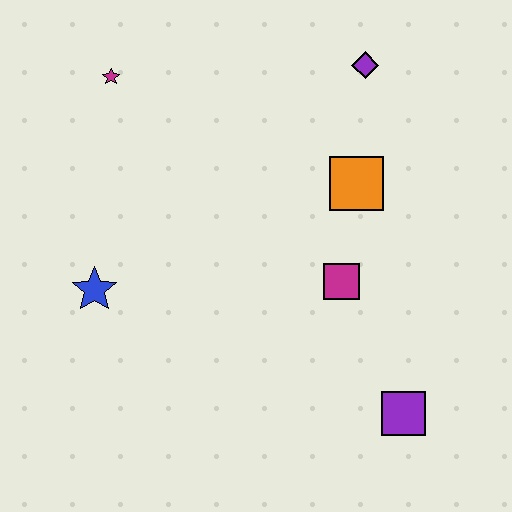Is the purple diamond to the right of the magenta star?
Yes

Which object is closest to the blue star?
The magenta star is closest to the blue star.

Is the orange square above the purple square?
Yes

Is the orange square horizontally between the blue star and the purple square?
Yes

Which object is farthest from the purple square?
The magenta star is farthest from the purple square.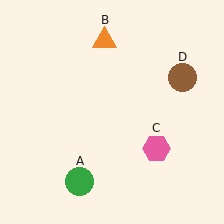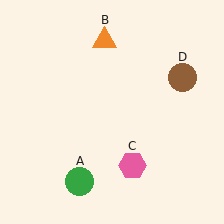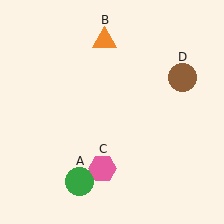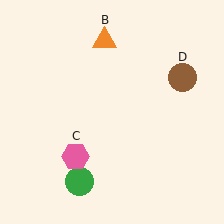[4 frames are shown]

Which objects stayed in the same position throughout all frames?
Green circle (object A) and orange triangle (object B) and brown circle (object D) remained stationary.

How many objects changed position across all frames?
1 object changed position: pink hexagon (object C).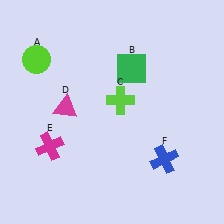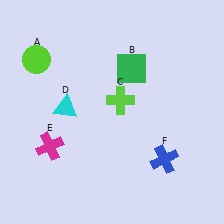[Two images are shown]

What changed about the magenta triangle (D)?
In Image 1, D is magenta. In Image 2, it changed to cyan.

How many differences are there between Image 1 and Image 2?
There is 1 difference between the two images.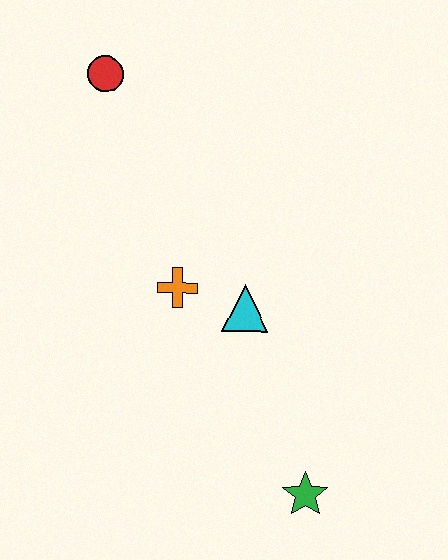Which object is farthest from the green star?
The red circle is farthest from the green star.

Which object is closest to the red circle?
The orange cross is closest to the red circle.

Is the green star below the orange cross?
Yes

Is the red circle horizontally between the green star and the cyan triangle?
No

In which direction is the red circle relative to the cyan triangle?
The red circle is above the cyan triangle.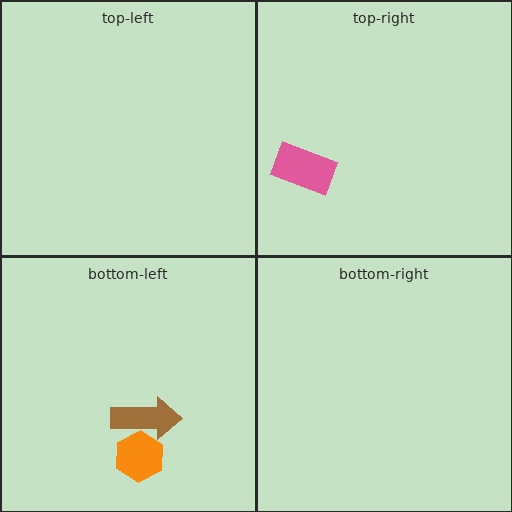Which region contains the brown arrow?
The bottom-left region.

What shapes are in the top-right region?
The pink rectangle.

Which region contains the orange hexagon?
The bottom-left region.